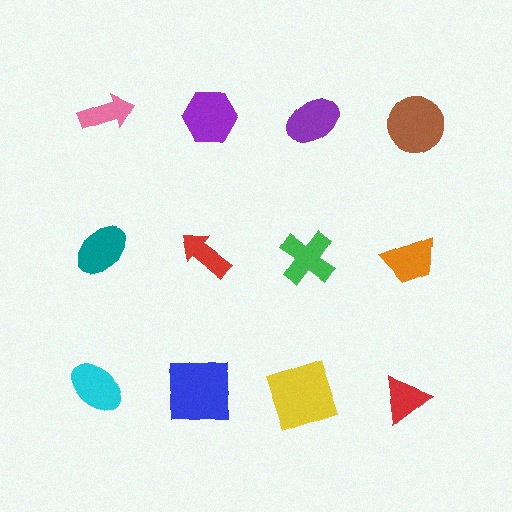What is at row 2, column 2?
A red arrow.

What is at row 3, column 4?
A red triangle.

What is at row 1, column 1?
A pink arrow.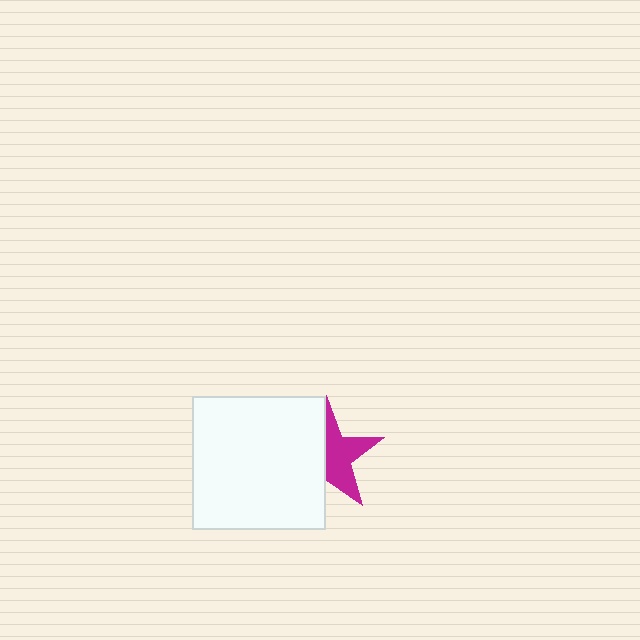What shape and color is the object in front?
The object in front is a white square.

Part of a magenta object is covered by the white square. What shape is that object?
It is a star.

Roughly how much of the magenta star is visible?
About half of it is visible (roughly 53%).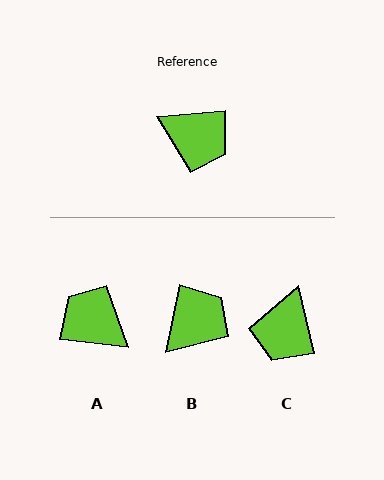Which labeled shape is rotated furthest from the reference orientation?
A, about 169 degrees away.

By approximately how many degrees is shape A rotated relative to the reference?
Approximately 169 degrees counter-clockwise.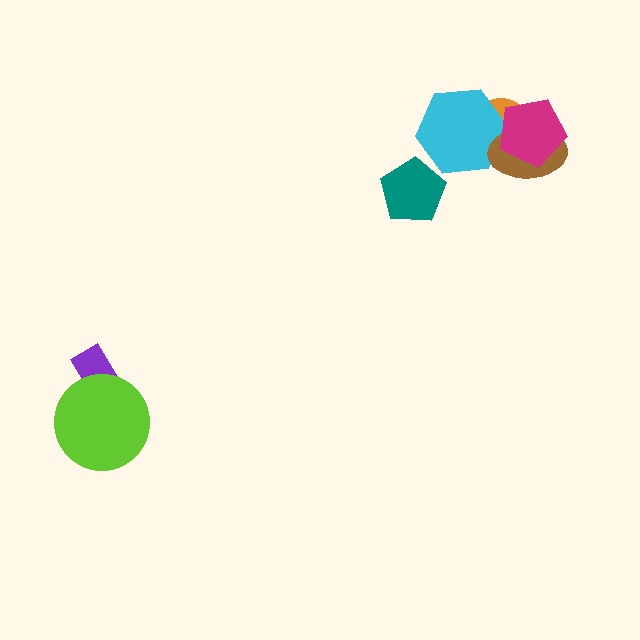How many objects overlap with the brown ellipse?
3 objects overlap with the brown ellipse.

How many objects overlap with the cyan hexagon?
3 objects overlap with the cyan hexagon.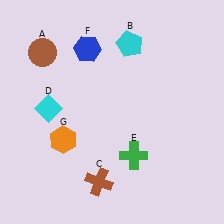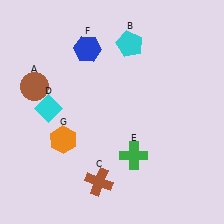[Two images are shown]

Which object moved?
The brown circle (A) moved down.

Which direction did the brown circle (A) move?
The brown circle (A) moved down.